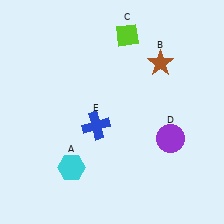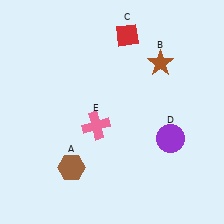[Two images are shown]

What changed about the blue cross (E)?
In Image 1, E is blue. In Image 2, it changed to pink.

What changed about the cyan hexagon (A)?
In Image 1, A is cyan. In Image 2, it changed to brown.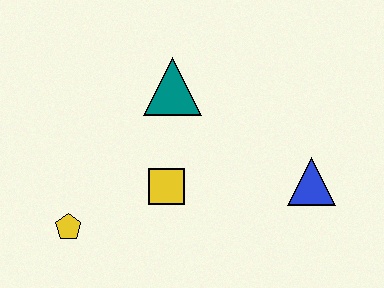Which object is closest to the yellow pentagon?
The yellow square is closest to the yellow pentagon.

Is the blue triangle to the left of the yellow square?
No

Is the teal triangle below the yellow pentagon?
No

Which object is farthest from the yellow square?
The blue triangle is farthest from the yellow square.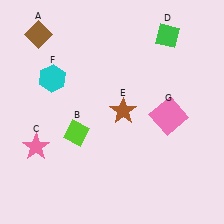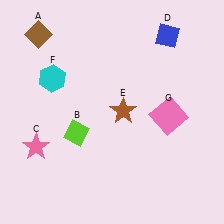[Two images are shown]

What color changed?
The diamond (D) changed from green in Image 1 to blue in Image 2.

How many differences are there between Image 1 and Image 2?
There is 1 difference between the two images.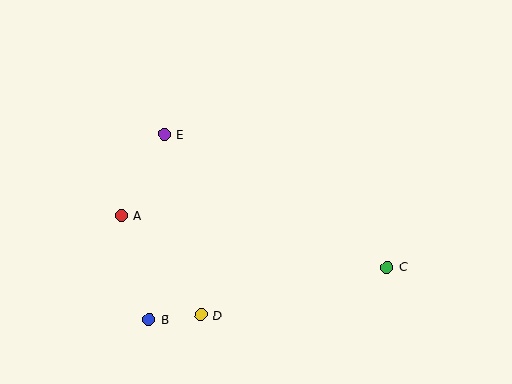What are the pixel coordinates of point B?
Point B is at (149, 319).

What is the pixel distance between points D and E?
The distance between D and E is 184 pixels.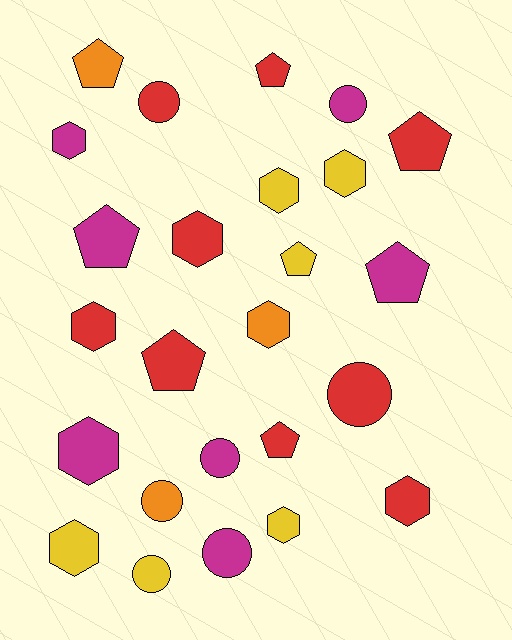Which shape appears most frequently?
Hexagon, with 10 objects.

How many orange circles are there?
There is 1 orange circle.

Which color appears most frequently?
Red, with 9 objects.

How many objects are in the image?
There are 25 objects.